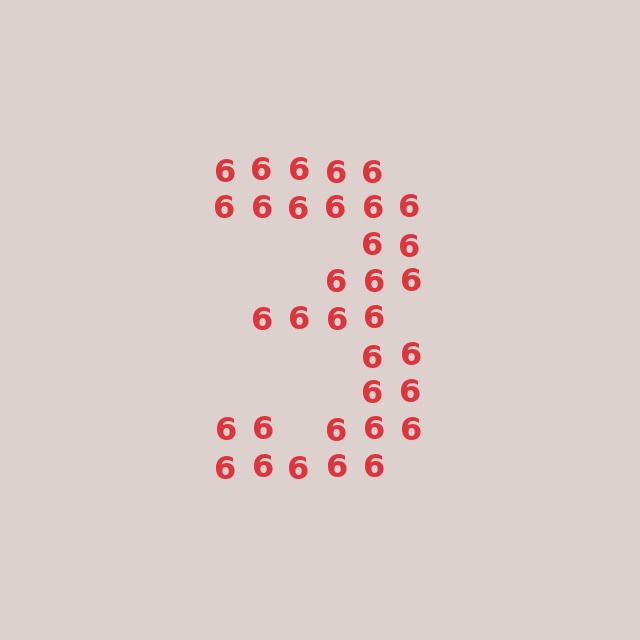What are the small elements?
The small elements are digit 6's.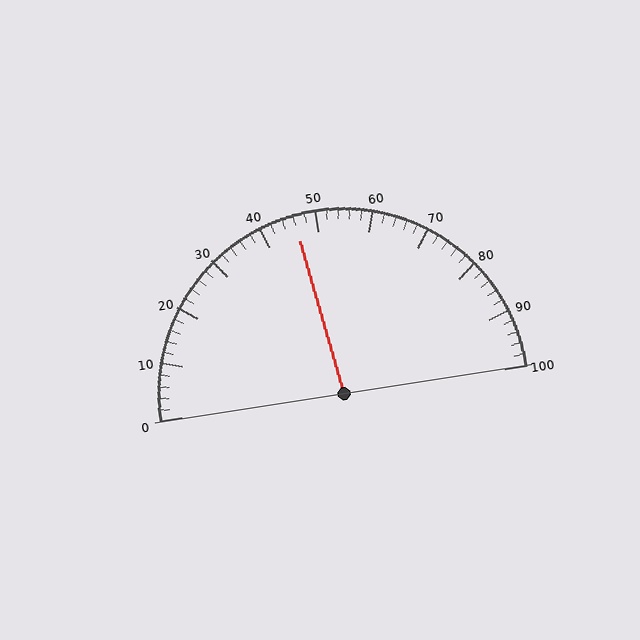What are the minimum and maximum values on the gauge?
The gauge ranges from 0 to 100.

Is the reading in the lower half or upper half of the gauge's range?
The reading is in the lower half of the range (0 to 100).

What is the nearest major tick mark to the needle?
The nearest major tick mark is 50.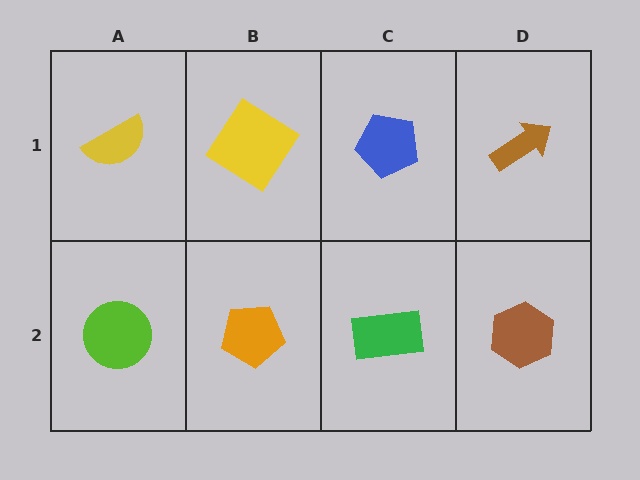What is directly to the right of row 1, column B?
A blue pentagon.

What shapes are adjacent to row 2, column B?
A yellow diamond (row 1, column B), a lime circle (row 2, column A), a green rectangle (row 2, column C).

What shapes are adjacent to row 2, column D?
A brown arrow (row 1, column D), a green rectangle (row 2, column C).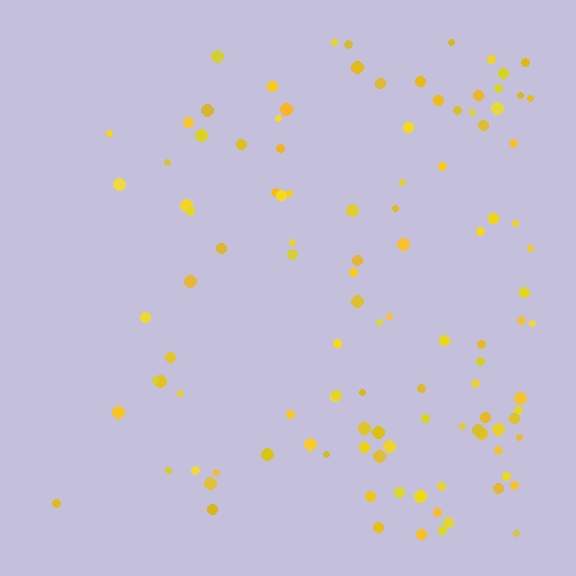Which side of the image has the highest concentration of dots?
The right.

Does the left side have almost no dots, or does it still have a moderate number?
Still a moderate number, just noticeably fewer than the right.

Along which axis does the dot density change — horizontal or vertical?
Horizontal.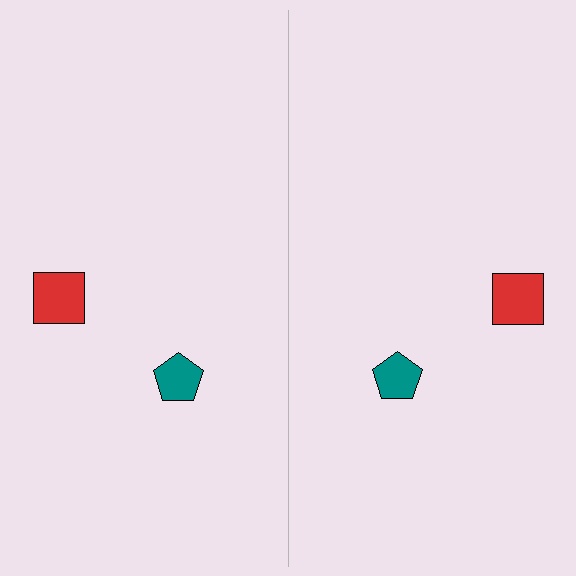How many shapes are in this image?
There are 4 shapes in this image.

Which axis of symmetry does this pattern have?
The pattern has a vertical axis of symmetry running through the center of the image.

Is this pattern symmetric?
Yes, this pattern has bilateral (reflection) symmetry.